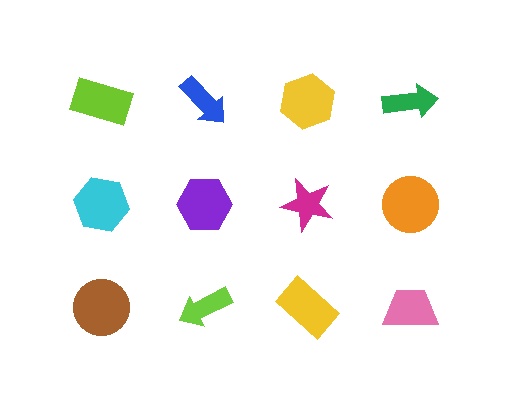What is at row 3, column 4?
A pink trapezoid.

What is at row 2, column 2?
A purple hexagon.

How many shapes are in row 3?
4 shapes.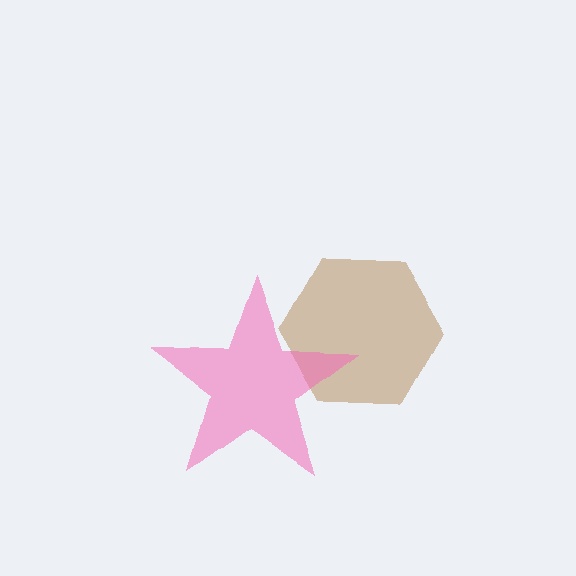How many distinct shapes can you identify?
There are 2 distinct shapes: a brown hexagon, a pink star.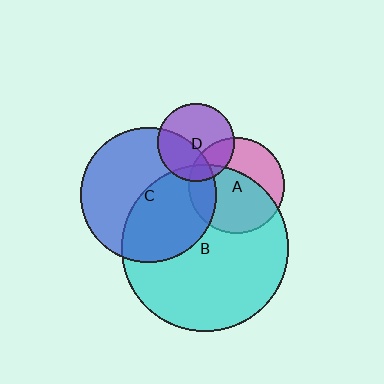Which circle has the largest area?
Circle B (cyan).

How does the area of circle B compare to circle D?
Approximately 4.7 times.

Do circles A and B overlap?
Yes.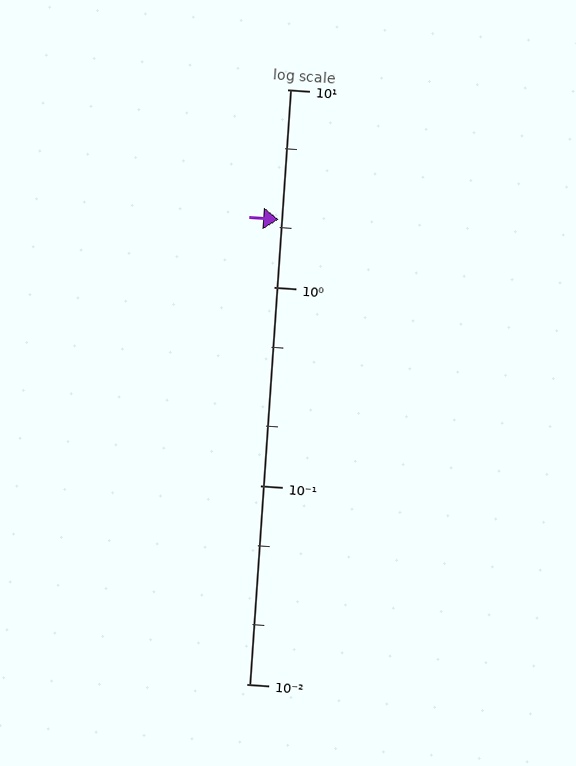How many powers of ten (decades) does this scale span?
The scale spans 3 decades, from 0.01 to 10.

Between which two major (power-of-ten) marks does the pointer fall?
The pointer is between 1 and 10.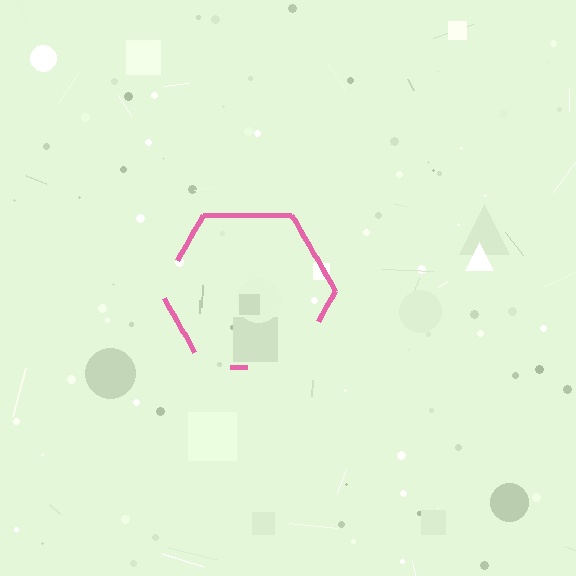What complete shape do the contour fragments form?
The contour fragments form a hexagon.